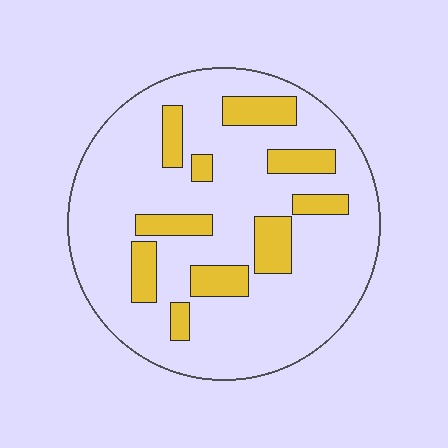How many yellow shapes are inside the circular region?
10.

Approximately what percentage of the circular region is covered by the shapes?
Approximately 20%.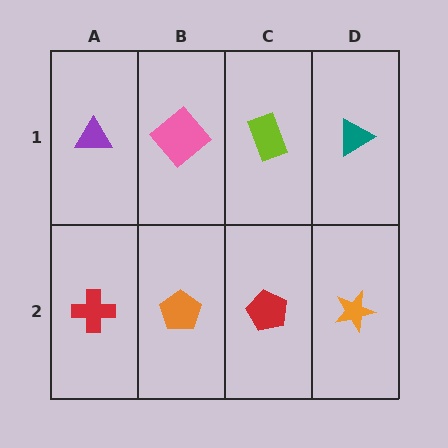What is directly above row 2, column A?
A purple triangle.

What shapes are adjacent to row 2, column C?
A lime rectangle (row 1, column C), an orange pentagon (row 2, column B), an orange star (row 2, column D).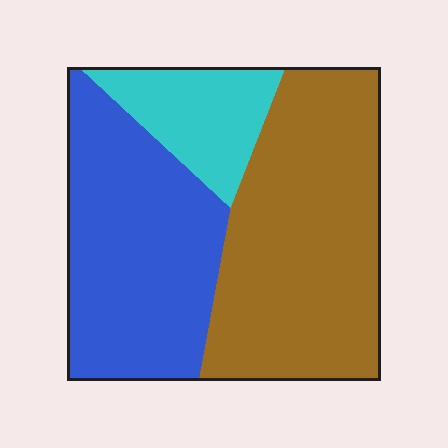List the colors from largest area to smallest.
From largest to smallest: brown, blue, cyan.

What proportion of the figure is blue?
Blue takes up about three eighths (3/8) of the figure.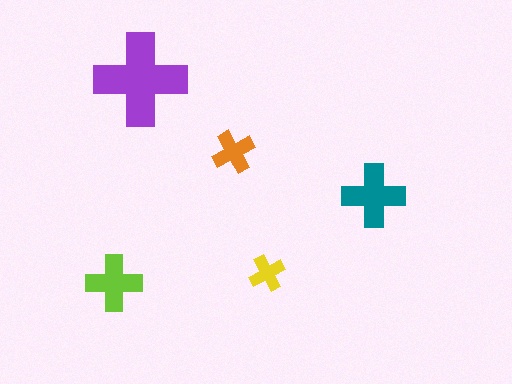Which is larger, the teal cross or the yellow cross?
The teal one.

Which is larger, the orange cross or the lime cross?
The lime one.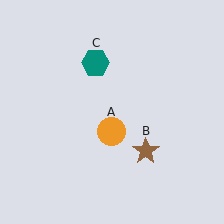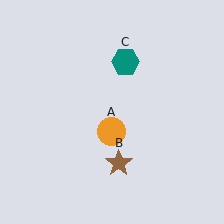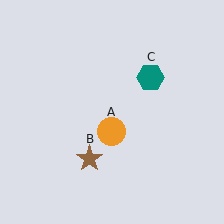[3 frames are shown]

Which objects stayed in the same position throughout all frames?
Orange circle (object A) remained stationary.